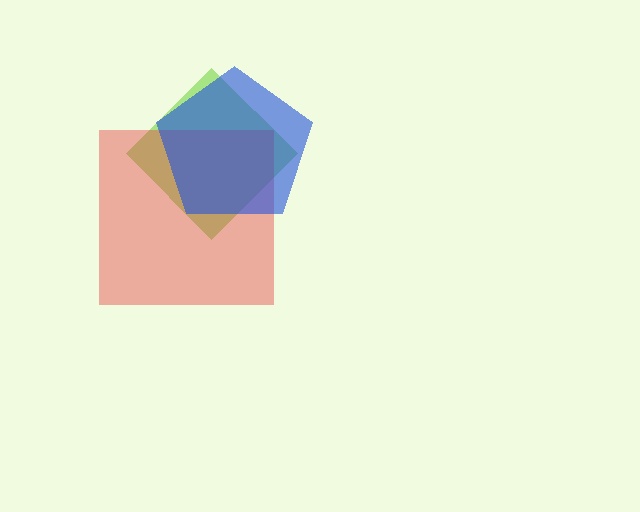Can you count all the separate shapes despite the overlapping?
Yes, there are 3 separate shapes.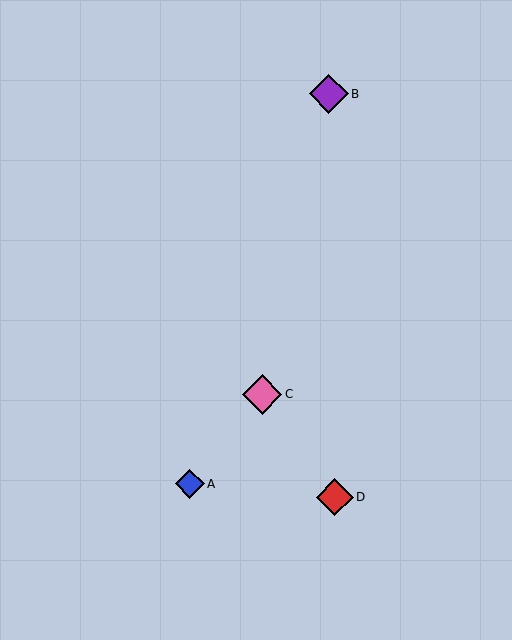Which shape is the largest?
The pink diamond (labeled C) is the largest.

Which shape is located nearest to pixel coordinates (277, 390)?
The pink diamond (labeled C) at (262, 394) is nearest to that location.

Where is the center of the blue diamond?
The center of the blue diamond is at (190, 484).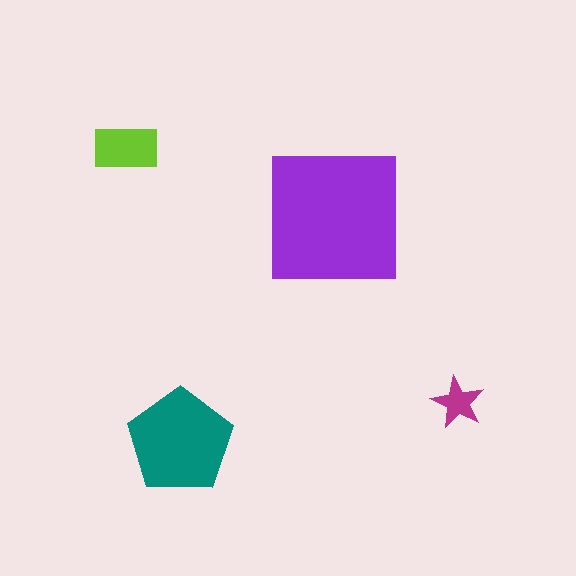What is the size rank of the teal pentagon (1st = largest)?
2nd.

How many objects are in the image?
There are 4 objects in the image.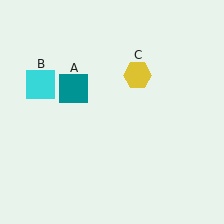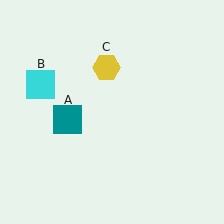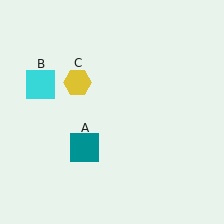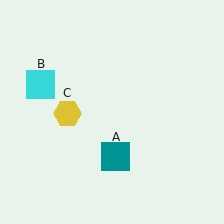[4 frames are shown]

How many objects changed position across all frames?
2 objects changed position: teal square (object A), yellow hexagon (object C).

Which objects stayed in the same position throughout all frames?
Cyan square (object B) remained stationary.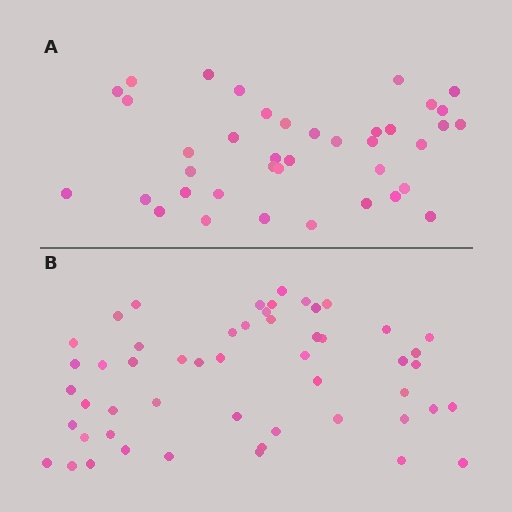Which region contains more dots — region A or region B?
Region B (the bottom region) has more dots.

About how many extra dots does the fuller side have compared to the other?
Region B has approximately 15 more dots than region A.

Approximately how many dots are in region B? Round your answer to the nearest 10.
About 50 dots. (The exact count is 52, which rounds to 50.)